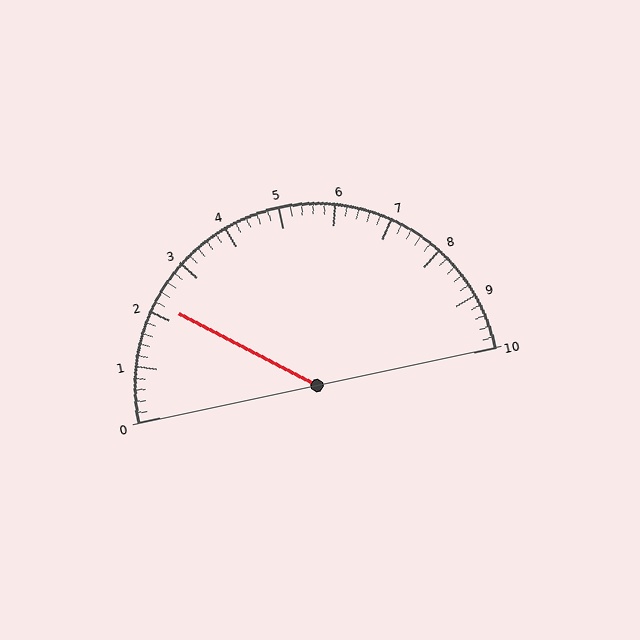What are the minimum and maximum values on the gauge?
The gauge ranges from 0 to 10.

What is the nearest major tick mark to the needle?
The nearest major tick mark is 2.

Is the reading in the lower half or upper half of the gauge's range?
The reading is in the lower half of the range (0 to 10).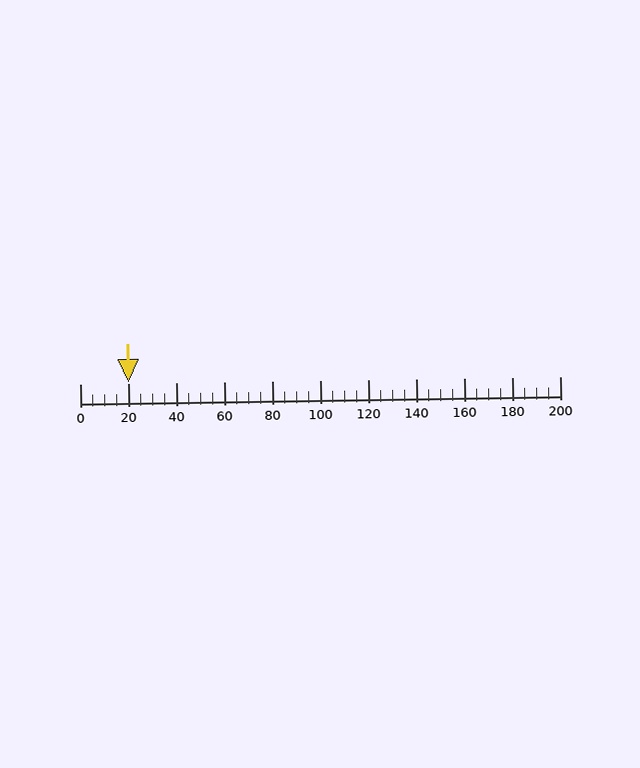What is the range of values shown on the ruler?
The ruler shows values from 0 to 200.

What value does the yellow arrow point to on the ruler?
The yellow arrow points to approximately 20.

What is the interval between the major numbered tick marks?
The major tick marks are spaced 20 units apart.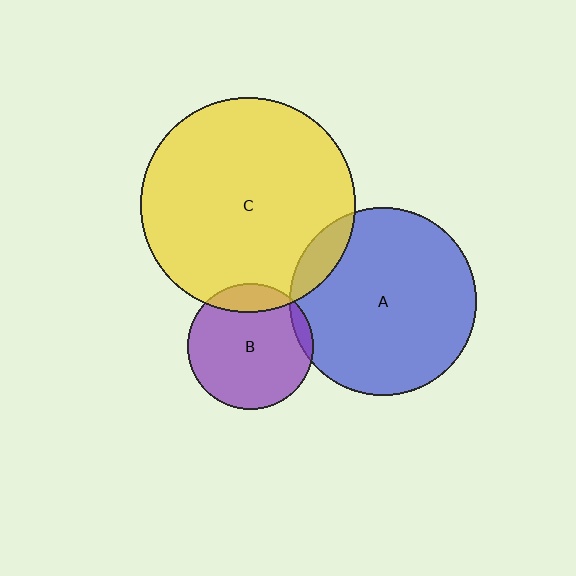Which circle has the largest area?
Circle C (yellow).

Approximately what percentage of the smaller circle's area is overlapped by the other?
Approximately 5%.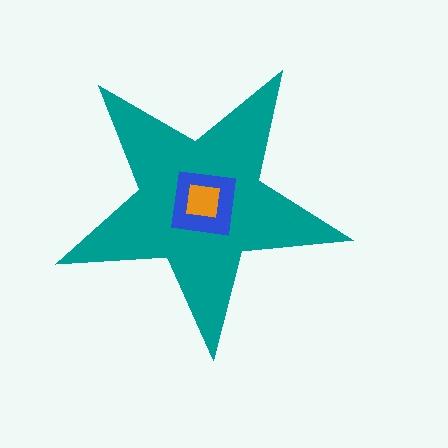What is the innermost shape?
The orange square.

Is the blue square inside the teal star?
Yes.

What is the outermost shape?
The teal star.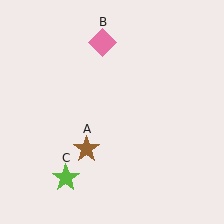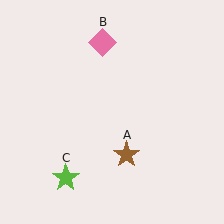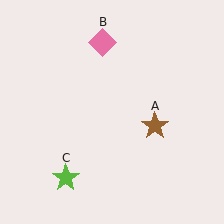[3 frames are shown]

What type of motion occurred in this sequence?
The brown star (object A) rotated counterclockwise around the center of the scene.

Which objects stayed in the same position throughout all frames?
Pink diamond (object B) and lime star (object C) remained stationary.